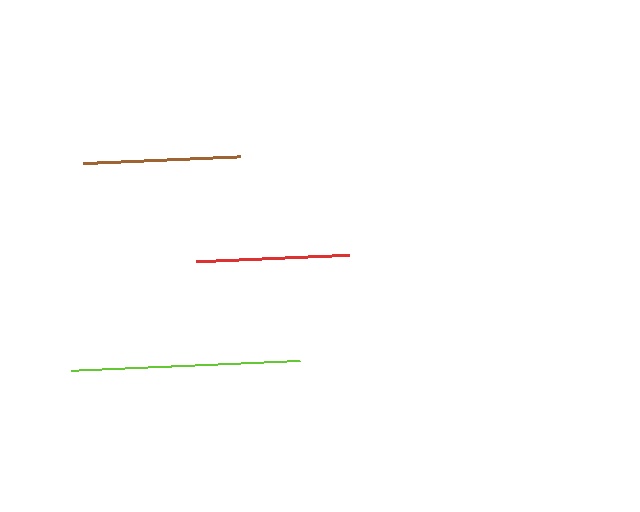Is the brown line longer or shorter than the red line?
The brown line is longer than the red line.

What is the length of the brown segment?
The brown segment is approximately 157 pixels long.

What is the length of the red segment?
The red segment is approximately 153 pixels long.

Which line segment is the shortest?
The red line is the shortest at approximately 153 pixels.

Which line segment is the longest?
The lime line is the longest at approximately 229 pixels.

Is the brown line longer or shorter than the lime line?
The lime line is longer than the brown line.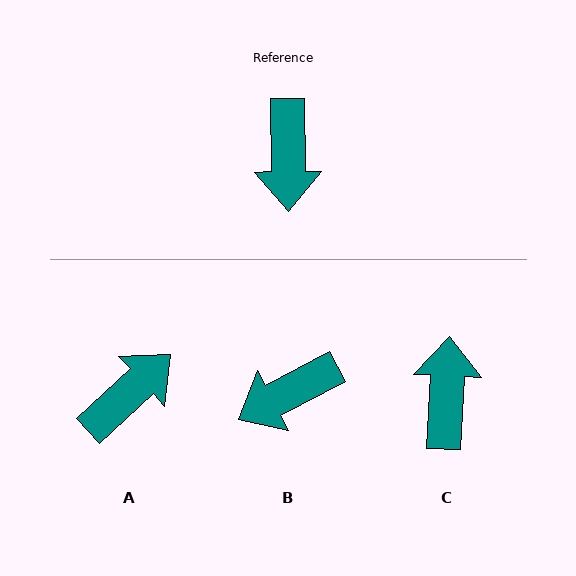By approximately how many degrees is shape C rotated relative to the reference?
Approximately 176 degrees counter-clockwise.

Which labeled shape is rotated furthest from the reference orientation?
C, about 176 degrees away.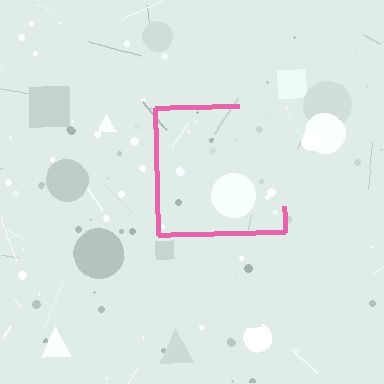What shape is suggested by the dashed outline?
The dashed outline suggests a square.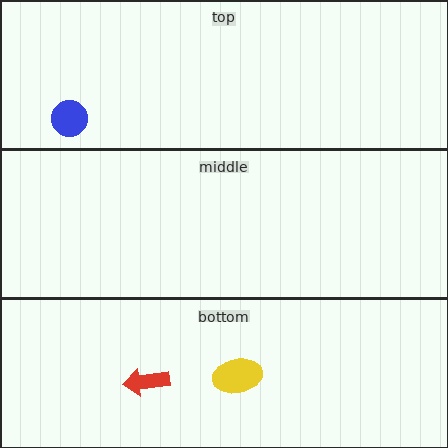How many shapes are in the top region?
1.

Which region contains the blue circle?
The top region.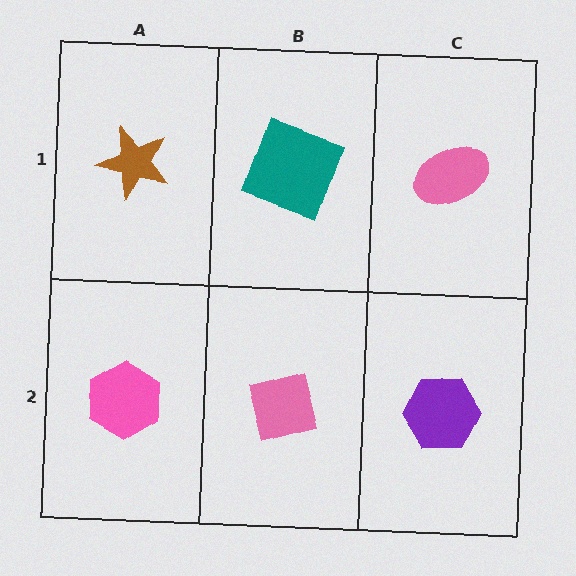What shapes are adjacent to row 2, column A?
A brown star (row 1, column A), a pink square (row 2, column B).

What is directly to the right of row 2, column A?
A pink square.